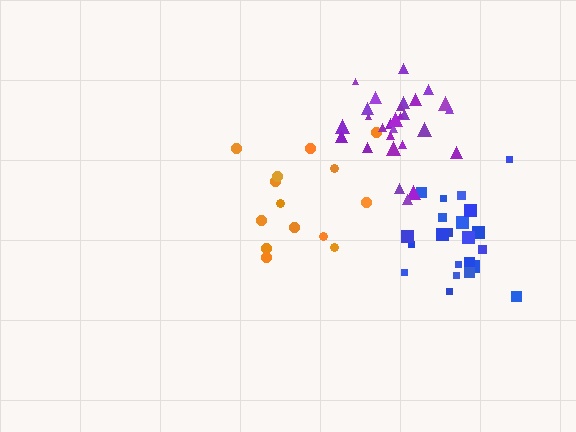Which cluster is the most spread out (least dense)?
Orange.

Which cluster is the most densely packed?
Purple.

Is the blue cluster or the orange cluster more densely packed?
Blue.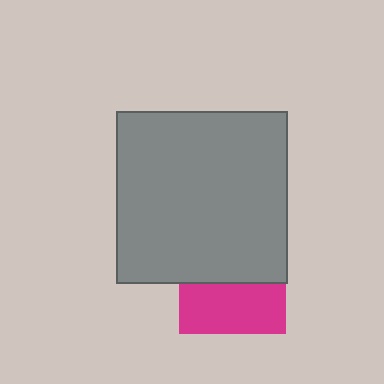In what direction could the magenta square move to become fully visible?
The magenta square could move down. That would shift it out from behind the gray square entirely.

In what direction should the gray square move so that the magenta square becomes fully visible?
The gray square should move up. That is the shortest direction to clear the overlap and leave the magenta square fully visible.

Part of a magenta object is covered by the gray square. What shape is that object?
It is a square.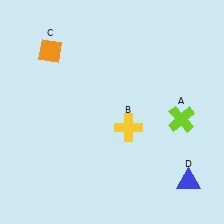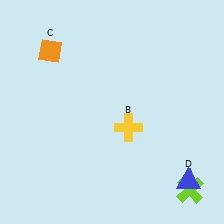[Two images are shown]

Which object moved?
The lime cross (A) moved down.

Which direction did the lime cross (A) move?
The lime cross (A) moved down.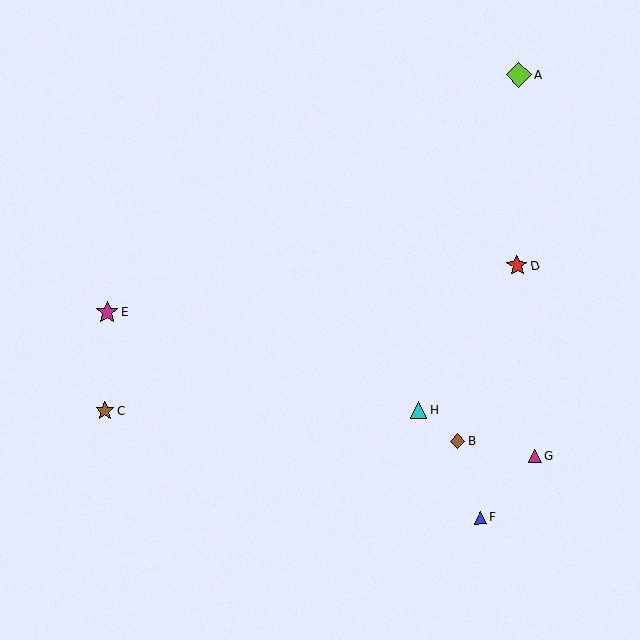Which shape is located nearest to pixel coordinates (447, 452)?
The brown diamond (labeled B) at (458, 441) is nearest to that location.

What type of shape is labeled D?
Shape D is a red star.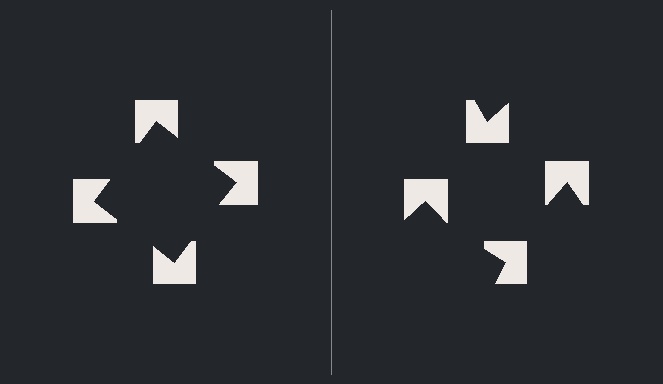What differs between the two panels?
The notched squares are positioned identically on both sides; only the wedge orientations differ. On the left they align to a square; on the right they are misaligned.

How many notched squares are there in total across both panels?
8 — 4 on each side.